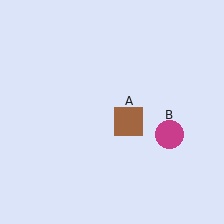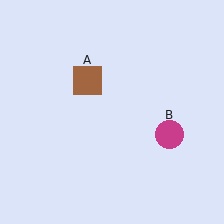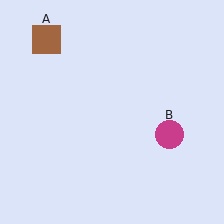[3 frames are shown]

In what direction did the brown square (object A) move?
The brown square (object A) moved up and to the left.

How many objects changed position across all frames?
1 object changed position: brown square (object A).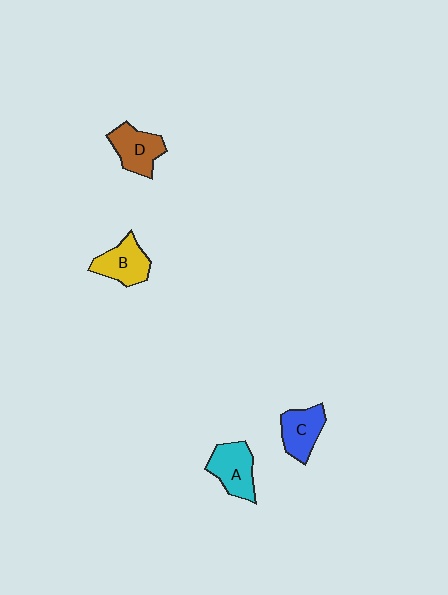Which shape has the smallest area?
Shape C (blue).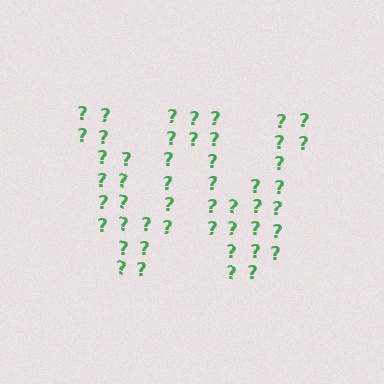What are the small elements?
The small elements are question marks.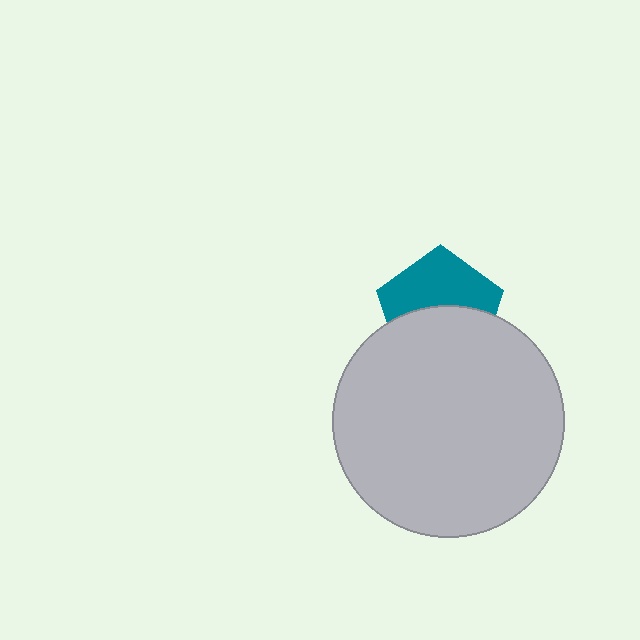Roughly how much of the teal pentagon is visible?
About half of it is visible (roughly 50%).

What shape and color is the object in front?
The object in front is a light gray circle.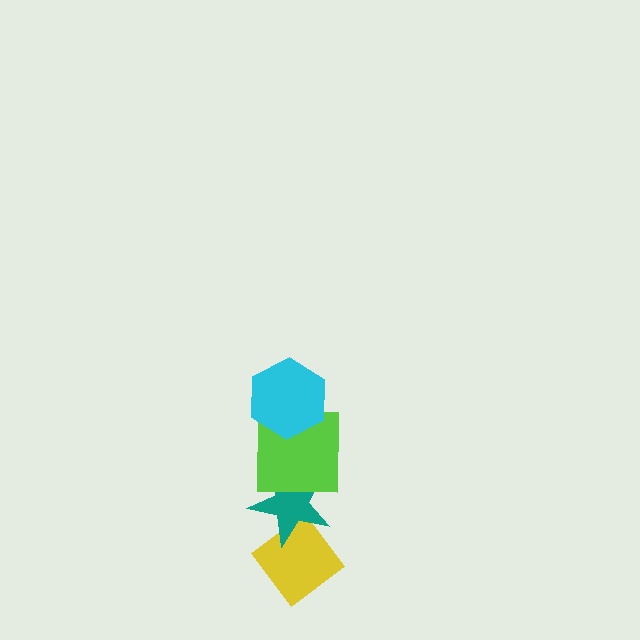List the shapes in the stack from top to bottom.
From top to bottom: the cyan hexagon, the lime square, the teal star, the yellow diamond.